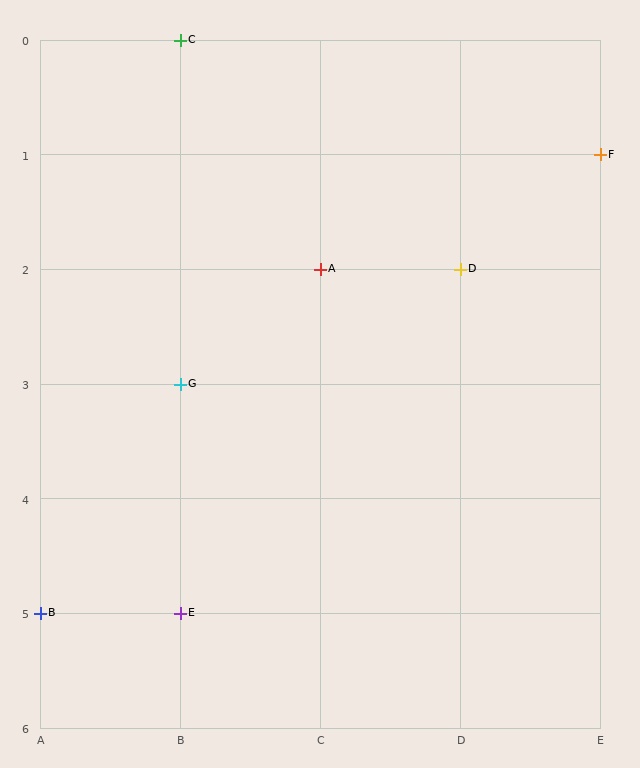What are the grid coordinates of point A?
Point A is at grid coordinates (C, 2).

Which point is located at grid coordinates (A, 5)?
Point B is at (A, 5).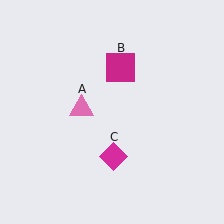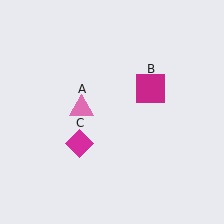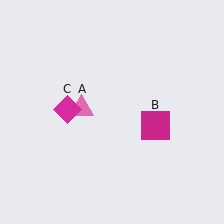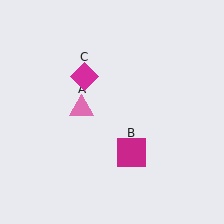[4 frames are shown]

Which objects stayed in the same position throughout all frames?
Pink triangle (object A) remained stationary.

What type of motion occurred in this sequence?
The magenta square (object B), magenta diamond (object C) rotated clockwise around the center of the scene.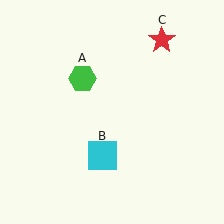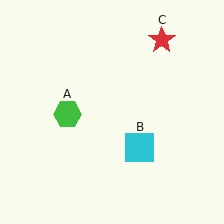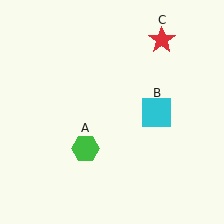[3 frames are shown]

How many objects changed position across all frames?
2 objects changed position: green hexagon (object A), cyan square (object B).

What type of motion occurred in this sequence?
The green hexagon (object A), cyan square (object B) rotated counterclockwise around the center of the scene.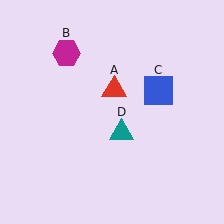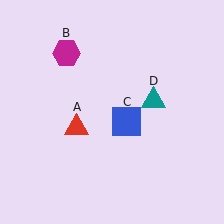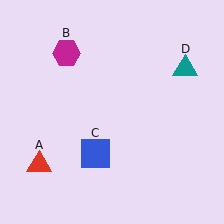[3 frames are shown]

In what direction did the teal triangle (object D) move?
The teal triangle (object D) moved up and to the right.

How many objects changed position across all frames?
3 objects changed position: red triangle (object A), blue square (object C), teal triangle (object D).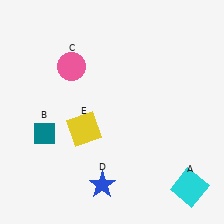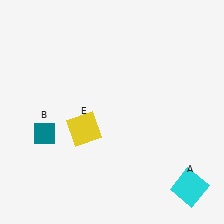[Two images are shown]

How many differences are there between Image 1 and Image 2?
There are 2 differences between the two images.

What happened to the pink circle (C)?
The pink circle (C) was removed in Image 2. It was in the top-left area of Image 1.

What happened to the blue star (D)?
The blue star (D) was removed in Image 2. It was in the bottom-left area of Image 1.